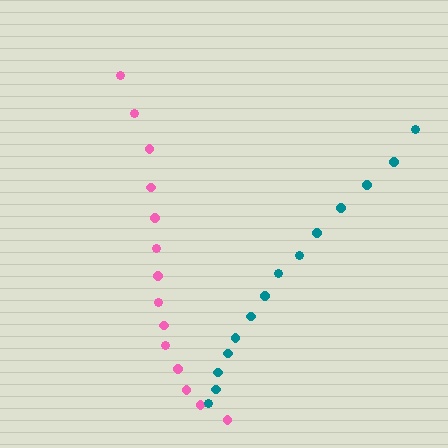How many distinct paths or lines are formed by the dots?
There are 2 distinct paths.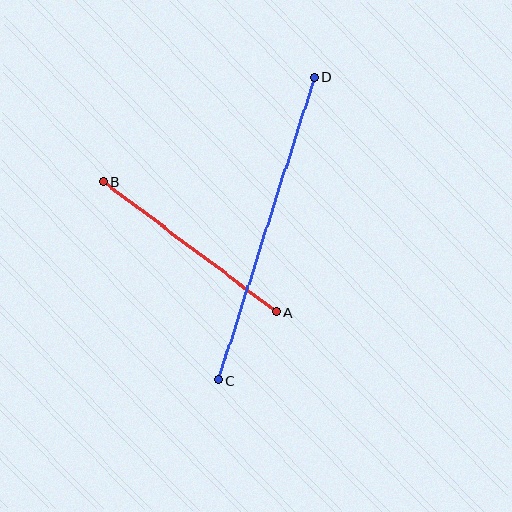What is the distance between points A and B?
The distance is approximately 217 pixels.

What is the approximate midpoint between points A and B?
The midpoint is at approximately (190, 247) pixels.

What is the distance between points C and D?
The distance is approximately 318 pixels.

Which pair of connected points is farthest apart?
Points C and D are farthest apart.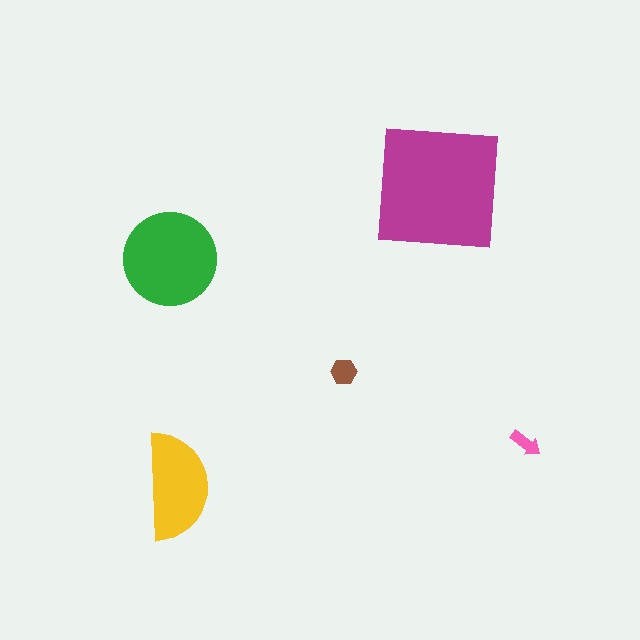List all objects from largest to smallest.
The magenta square, the green circle, the yellow semicircle, the brown hexagon, the pink arrow.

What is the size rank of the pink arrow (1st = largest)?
5th.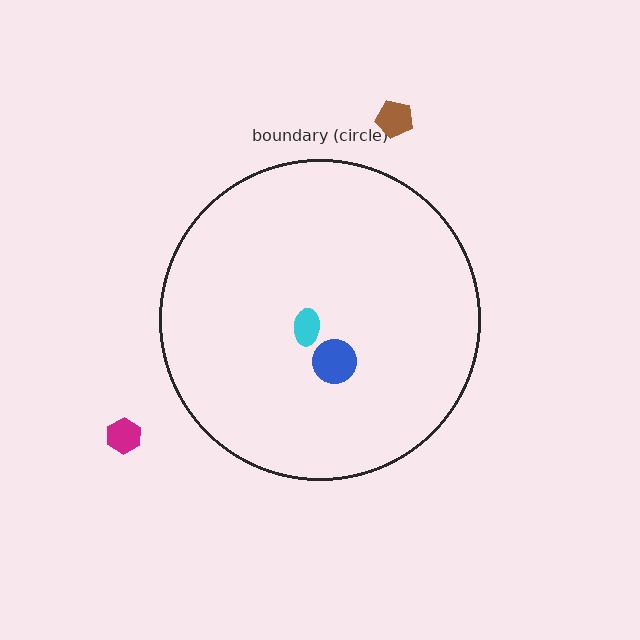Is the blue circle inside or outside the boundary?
Inside.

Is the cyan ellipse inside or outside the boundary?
Inside.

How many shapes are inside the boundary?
2 inside, 2 outside.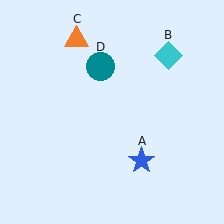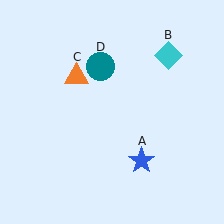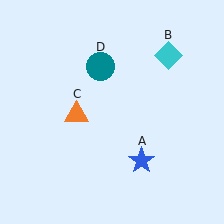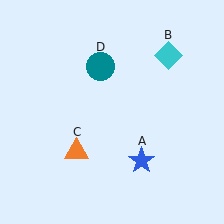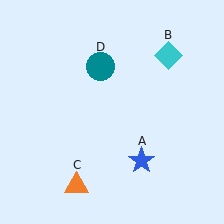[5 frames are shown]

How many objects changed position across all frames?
1 object changed position: orange triangle (object C).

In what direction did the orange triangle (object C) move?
The orange triangle (object C) moved down.